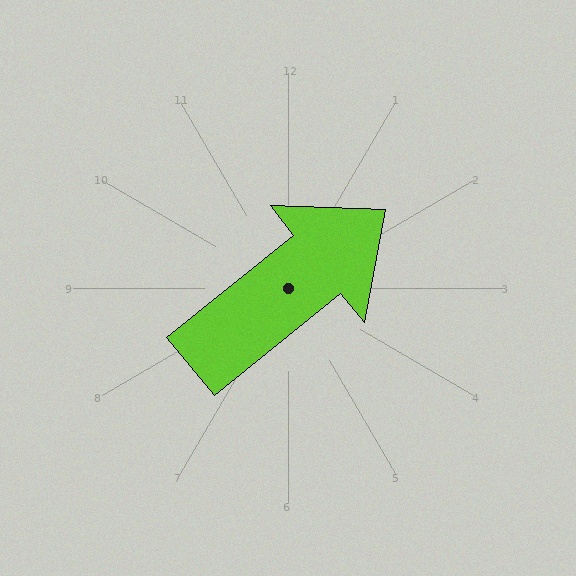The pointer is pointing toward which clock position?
Roughly 2 o'clock.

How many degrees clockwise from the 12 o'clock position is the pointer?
Approximately 51 degrees.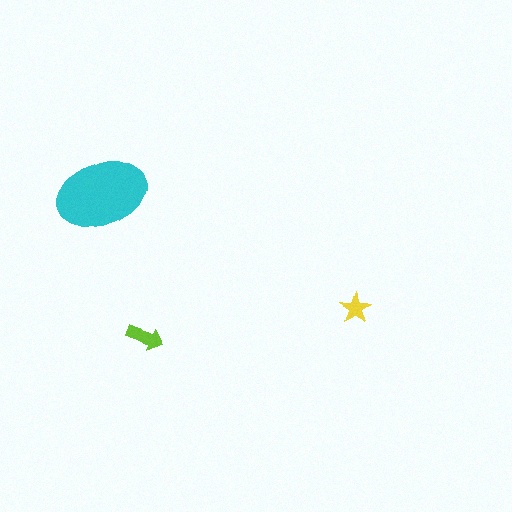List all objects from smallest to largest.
The yellow star, the lime arrow, the cyan ellipse.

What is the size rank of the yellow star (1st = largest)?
3rd.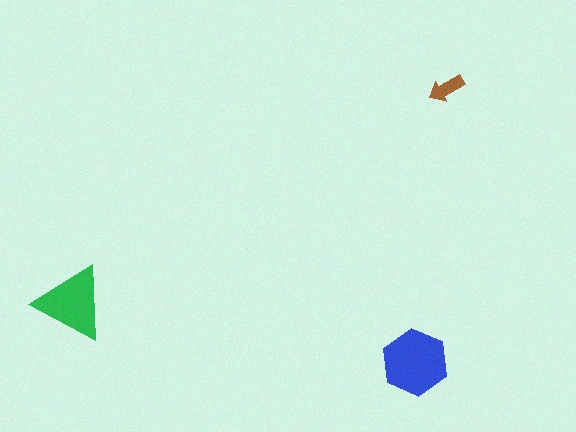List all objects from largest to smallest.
The blue hexagon, the green triangle, the brown arrow.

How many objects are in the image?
There are 3 objects in the image.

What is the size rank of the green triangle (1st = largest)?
2nd.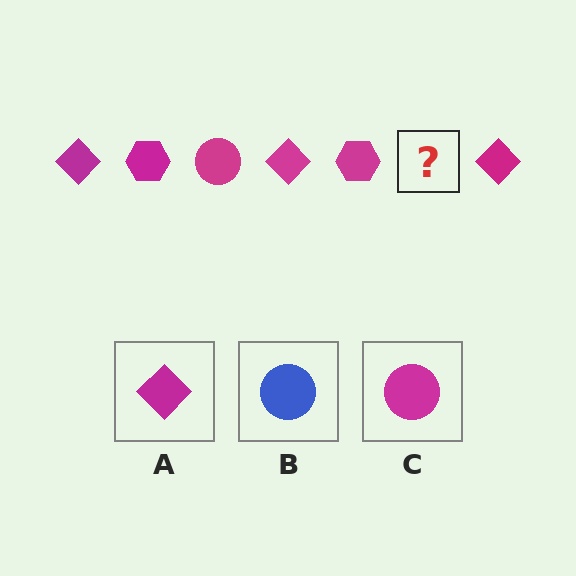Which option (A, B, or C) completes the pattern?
C.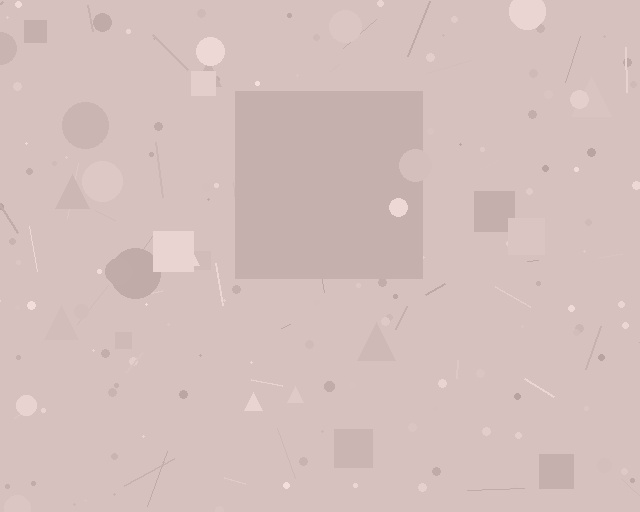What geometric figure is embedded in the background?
A square is embedded in the background.